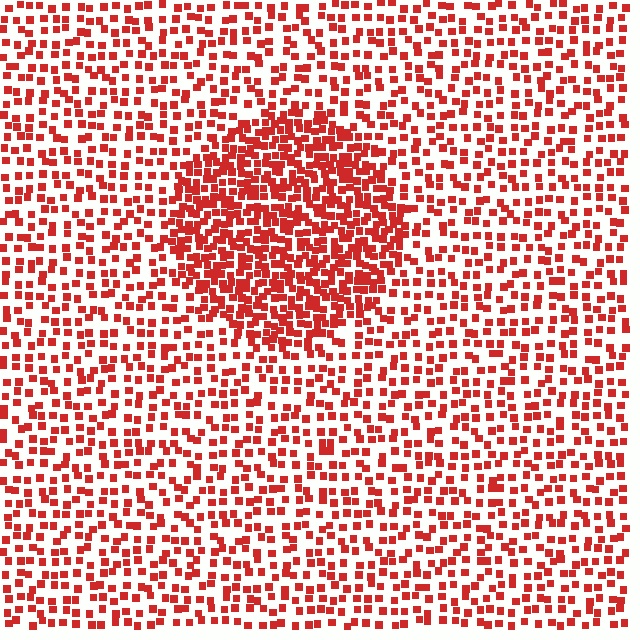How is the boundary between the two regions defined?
The boundary is defined by a change in element density (approximately 2.1x ratio). All elements are the same color, size, and shape.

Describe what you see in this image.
The image contains small red elements arranged at two different densities. A circle-shaped region is visible where the elements are more densely packed than the surrounding area.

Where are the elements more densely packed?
The elements are more densely packed inside the circle boundary.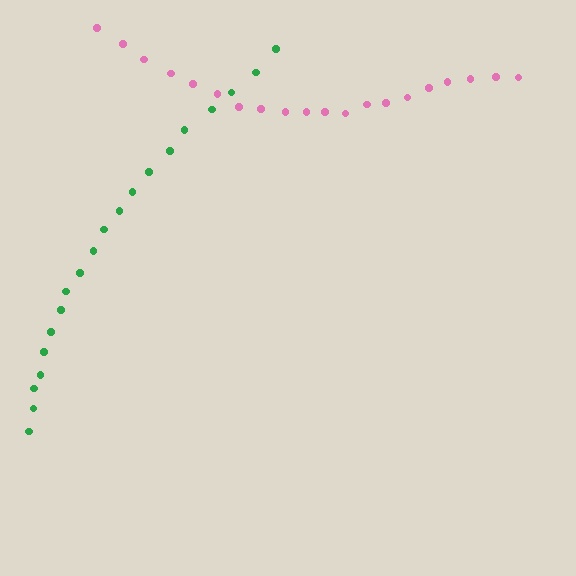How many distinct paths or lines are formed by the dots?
There are 2 distinct paths.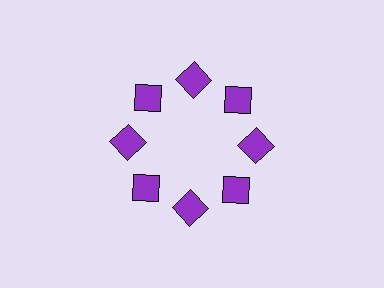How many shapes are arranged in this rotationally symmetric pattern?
There are 8 shapes, arranged in 8 groups of 1.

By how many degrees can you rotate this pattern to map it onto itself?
The pattern maps onto itself every 45 degrees of rotation.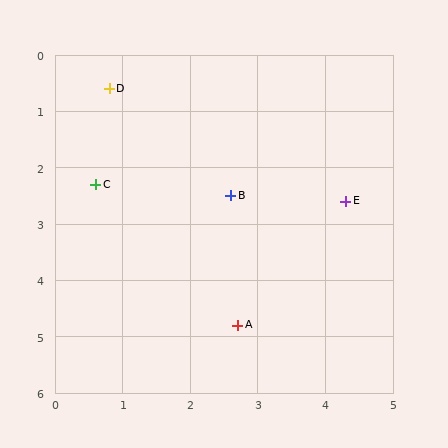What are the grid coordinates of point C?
Point C is at approximately (0.6, 2.3).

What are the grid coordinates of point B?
Point B is at approximately (2.6, 2.5).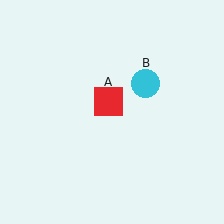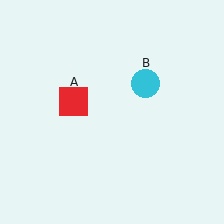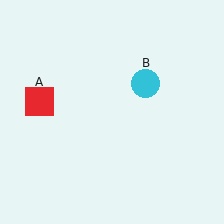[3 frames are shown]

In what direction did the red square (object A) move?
The red square (object A) moved left.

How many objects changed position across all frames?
1 object changed position: red square (object A).